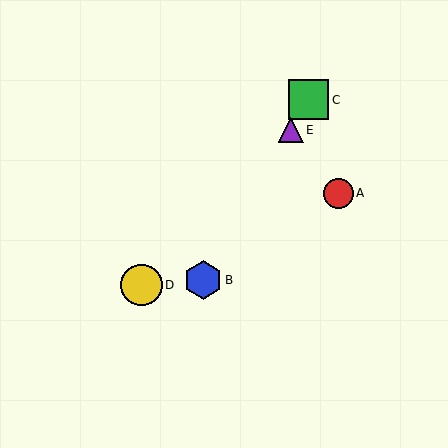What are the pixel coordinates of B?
Object B is at (203, 280).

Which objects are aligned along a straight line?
Objects B, C, E are aligned along a straight line.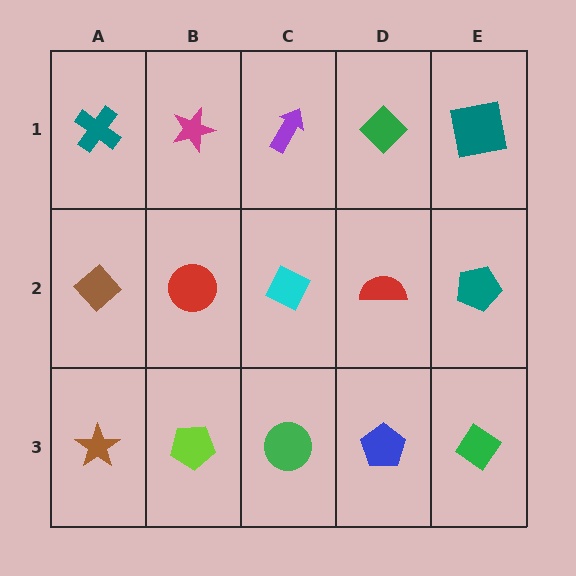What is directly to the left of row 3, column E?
A blue pentagon.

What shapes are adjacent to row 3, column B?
A red circle (row 2, column B), a brown star (row 3, column A), a green circle (row 3, column C).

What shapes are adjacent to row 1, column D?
A red semicircle (row 2, column D), a purple arrow (row 1, column C), a teal square (row 1, column E).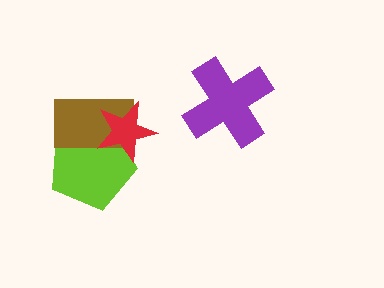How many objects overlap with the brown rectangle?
2 objects overlap with the brown rectangle.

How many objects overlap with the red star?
2 objects overlap with the red star.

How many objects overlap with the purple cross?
0 objects overlap with the purple cross.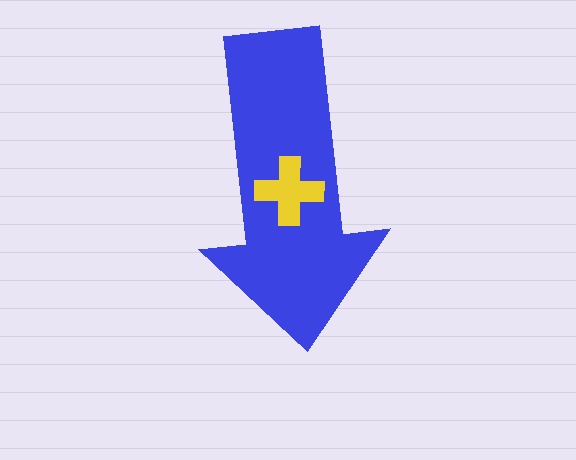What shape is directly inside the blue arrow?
The yellow cross.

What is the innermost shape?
The yellow cross.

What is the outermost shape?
The blue arrow.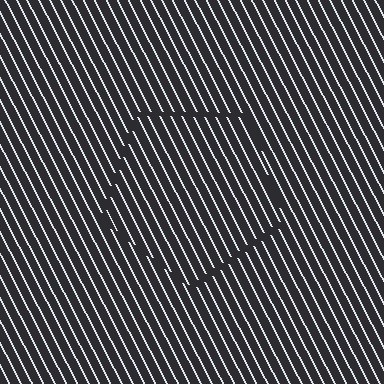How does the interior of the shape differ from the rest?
The interior of the shape contains the same grating, shifted by half a period — the contour is defined by the phase discontinuity where line-ends from the inner and outer gratings abut.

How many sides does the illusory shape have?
5 sides — the line-ends trace a pentagon.